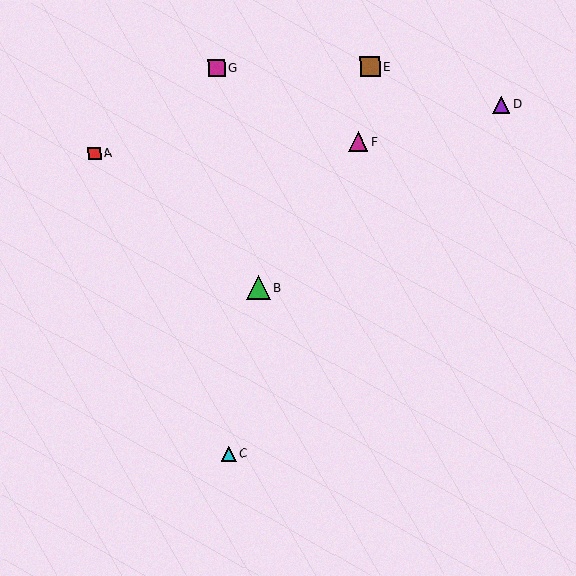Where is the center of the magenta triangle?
The center of the magenta triangle is at (358, 142).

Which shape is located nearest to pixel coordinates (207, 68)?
The magenta square (labeled G) at (216, 68) is nearest to that location.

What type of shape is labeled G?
Shape G is a magenta square.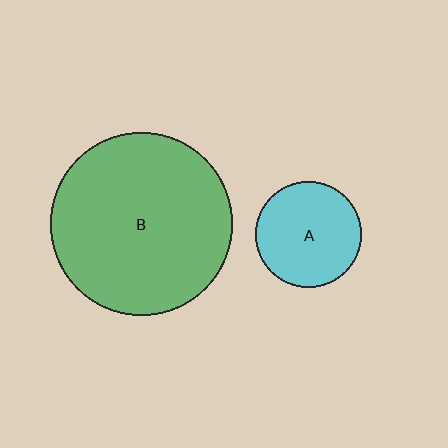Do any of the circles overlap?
No, none of the circles overlap.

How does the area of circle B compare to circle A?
Approximately 3.0 times.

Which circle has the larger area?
Circle B (green).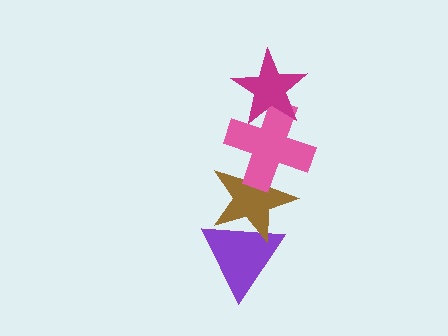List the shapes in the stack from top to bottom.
From top to bottom: the magenta star, the pink cross, the brown star, the purple triangle.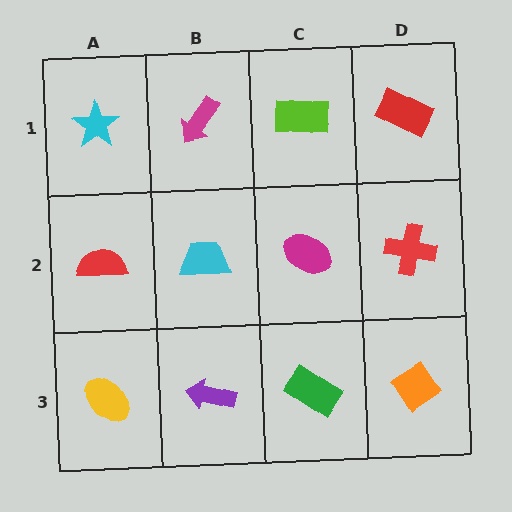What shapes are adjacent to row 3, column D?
A red cross (row 2, column D), a green rectangle (row 3, column C).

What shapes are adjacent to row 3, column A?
A red semicircle (row 2, column A), a purple arrow (row 3, column B).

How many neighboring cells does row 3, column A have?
2.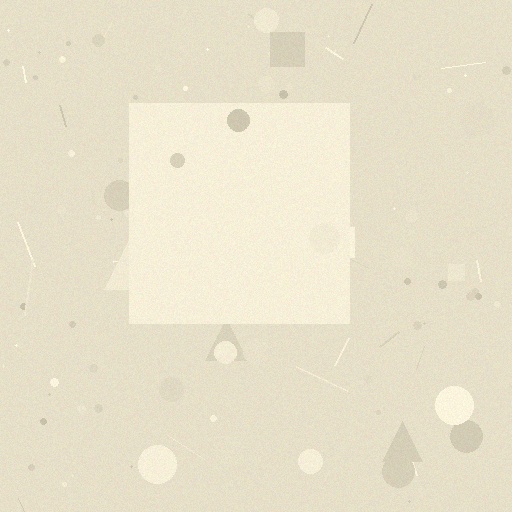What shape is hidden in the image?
A square is hidden in the image.